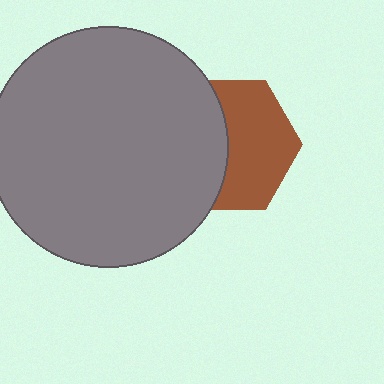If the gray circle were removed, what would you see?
You would see the complete brown hexagon.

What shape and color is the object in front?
The object in front is a gray circle.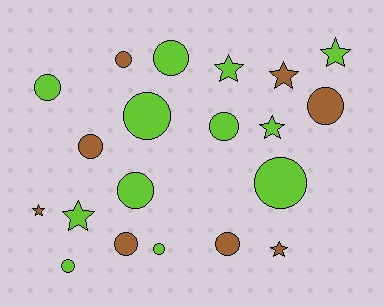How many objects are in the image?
There are 20 objects.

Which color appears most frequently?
Lime, with 12 objects.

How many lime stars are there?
There are 4 lime stars.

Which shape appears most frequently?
Circle, with 13 objects.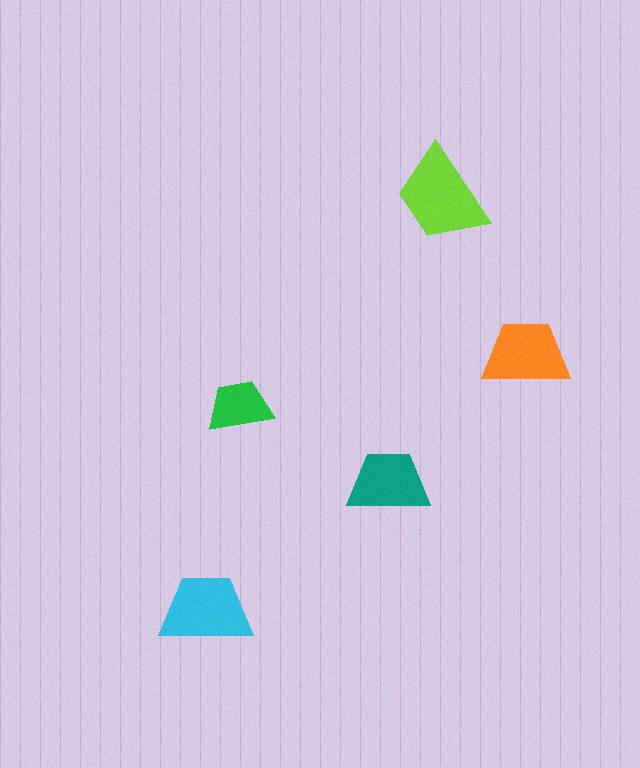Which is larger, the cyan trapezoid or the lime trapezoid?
The lime one.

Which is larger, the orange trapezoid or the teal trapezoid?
The orange one.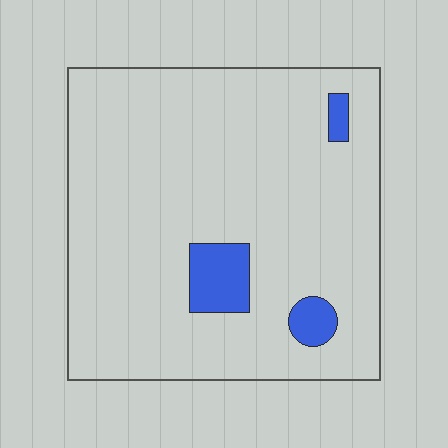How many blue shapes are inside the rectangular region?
3.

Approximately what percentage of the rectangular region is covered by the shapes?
Approximately 5%.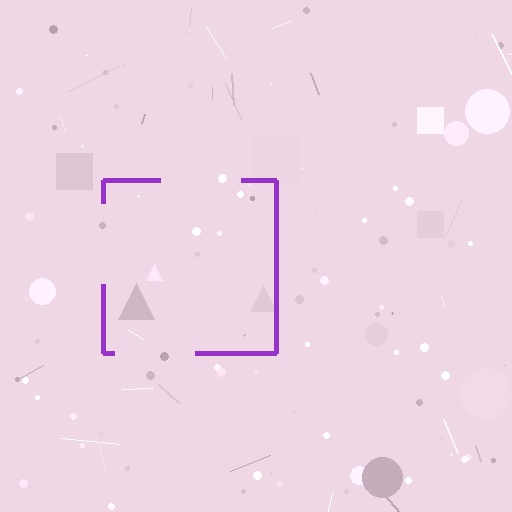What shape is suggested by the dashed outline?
The dashed outline suggests a square.